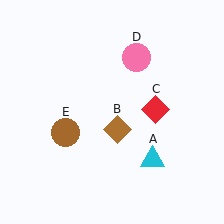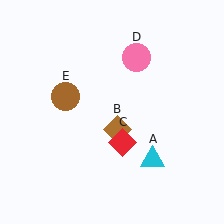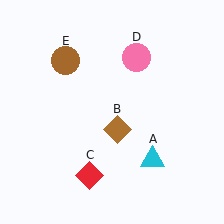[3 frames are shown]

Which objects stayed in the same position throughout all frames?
Cyan triangle (object A) and brown diamond (object B) and pink circle (object D) remained stationary.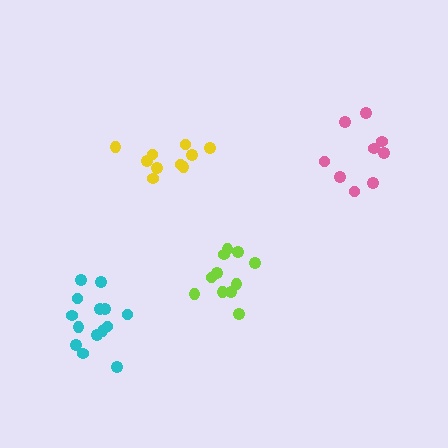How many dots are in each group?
Group 1: 10 dots, Group 2: 11 dots, Group 3: 14 dots, Group 4: 9 dots (44 total).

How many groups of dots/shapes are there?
There are 4 groups.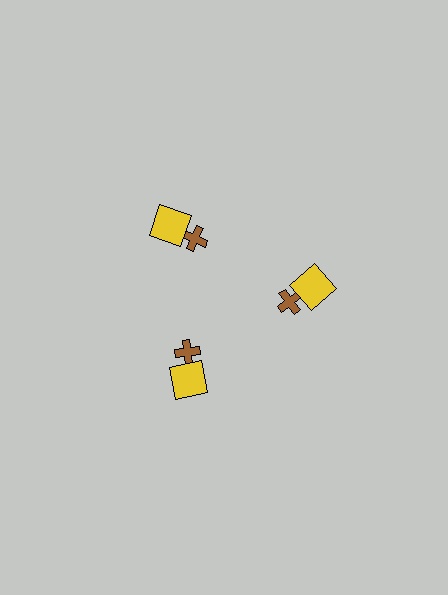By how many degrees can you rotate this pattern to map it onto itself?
The pattern maps onto itself every 120 degrees of rotation.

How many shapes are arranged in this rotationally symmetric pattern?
There are 6 shapes, arranged in 3 groups of 2.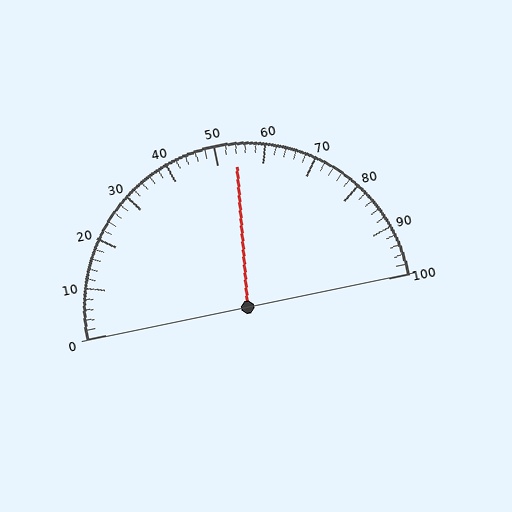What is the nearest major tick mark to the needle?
The nearest major tick mark is 50.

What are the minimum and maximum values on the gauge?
The gauge ranges from 0 to 100.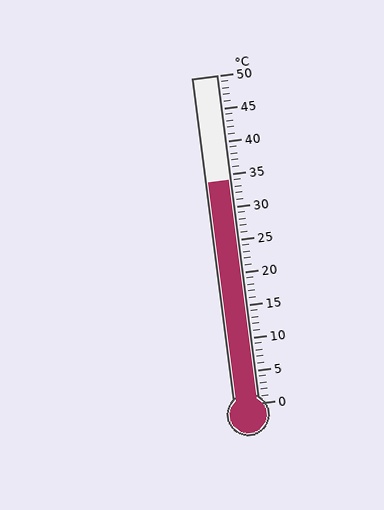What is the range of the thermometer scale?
The thermometer scale ranges from 0°C to 50°C.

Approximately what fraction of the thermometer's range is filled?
The thermometer is filled to approximately 70% of its range.